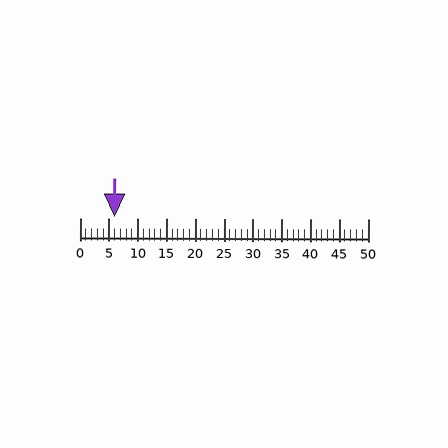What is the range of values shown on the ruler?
The ruler shows values from 0 to 50.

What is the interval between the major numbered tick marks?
The major tick marks are spaced 5 units apart.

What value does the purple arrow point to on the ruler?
The purple arrow points to approximately 6.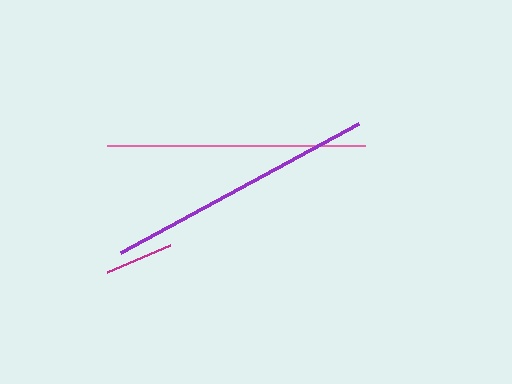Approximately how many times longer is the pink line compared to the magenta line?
The pink line is approximately 3.8 times the length of the magenta line.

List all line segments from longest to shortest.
From longest to shortest: purple, pink, magenta.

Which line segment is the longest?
The purple line is the longest at approximately 271 pixels.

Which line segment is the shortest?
The magenta line is the shortest at approximately 68 pixels.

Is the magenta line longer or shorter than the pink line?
The pink line is longer than the magenta line.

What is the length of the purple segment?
The purple segment is approximately 271 pixels long.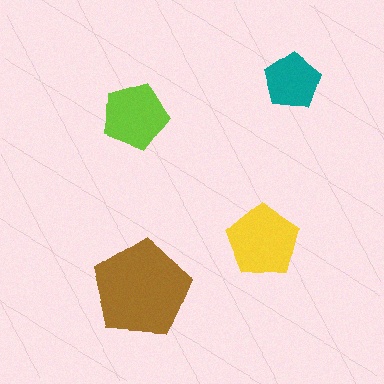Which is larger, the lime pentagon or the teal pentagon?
The lime one.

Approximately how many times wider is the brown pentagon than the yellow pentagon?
About 1.5 times wider.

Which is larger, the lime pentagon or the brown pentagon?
The brown one.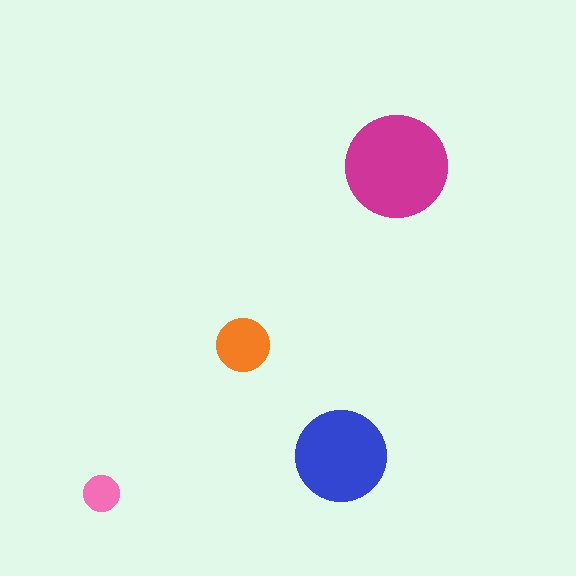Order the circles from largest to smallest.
the magenta one, the blue one, the orange one, the pink one.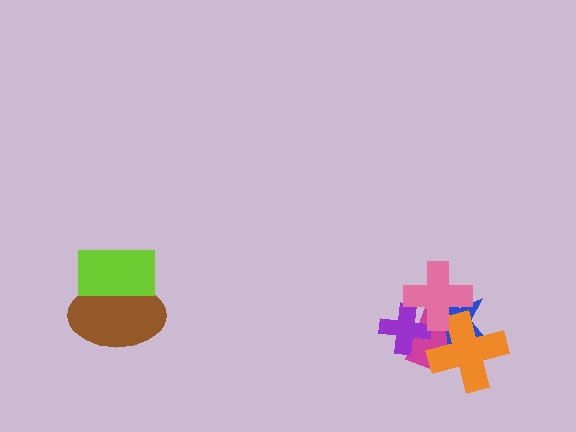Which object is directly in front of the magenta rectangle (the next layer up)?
The blue star is directly in front of the magenta rectangle.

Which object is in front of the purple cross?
The pink cross is in front of the purple cross.